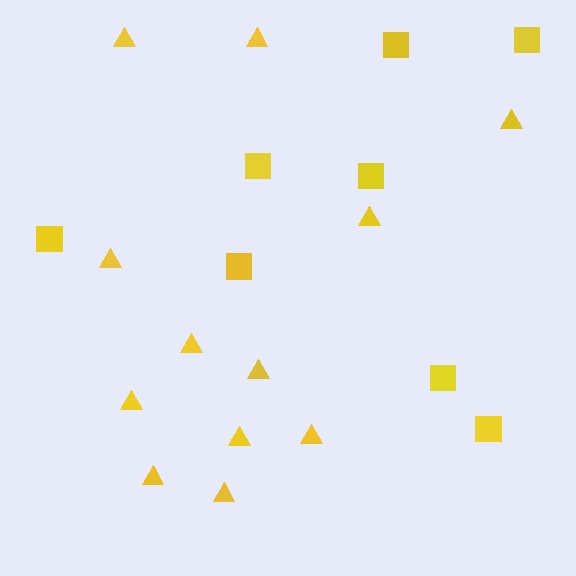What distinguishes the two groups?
There are 2 groups: one group of triangles (12) and one group of squares (8).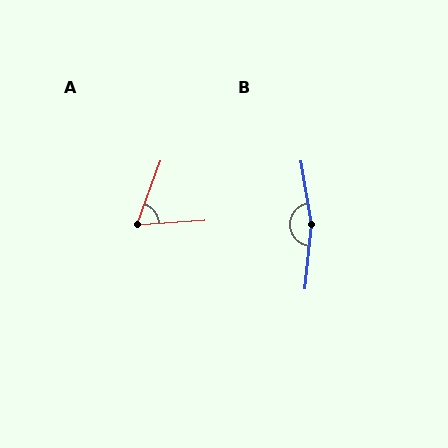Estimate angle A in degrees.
Approximately 66 degrees.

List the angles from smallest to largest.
A (66°), B (164°).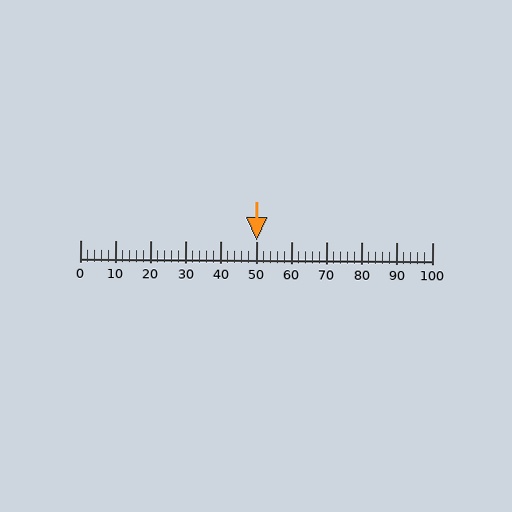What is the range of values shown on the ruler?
The ruler shows values from 0 to 100.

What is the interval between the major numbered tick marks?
The major tick marks are spaced 10 units apart.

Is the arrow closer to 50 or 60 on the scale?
The arrow is closer to 50.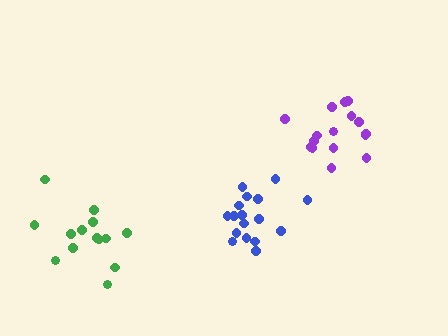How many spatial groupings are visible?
There are 3 spatial groupings.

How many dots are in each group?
Group 1: 14 dots, Group 2: 16 dots, Group 3: 17 dots (47 total).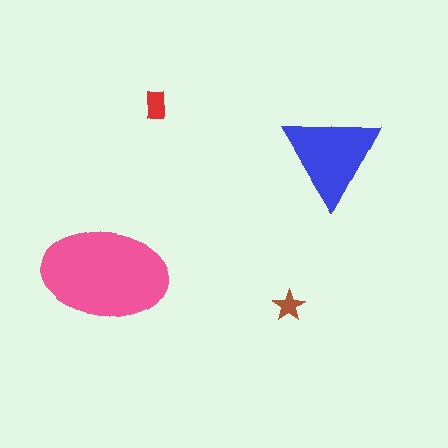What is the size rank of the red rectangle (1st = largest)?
3rd.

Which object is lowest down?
The brown star is bottommost.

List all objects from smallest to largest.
The brown star, the red rectangle, the blue triangle, the pink ellipse.